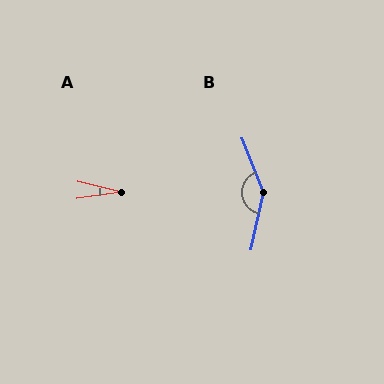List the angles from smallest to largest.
A (21°), B (146°).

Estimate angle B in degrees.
Approximately 146 degrees.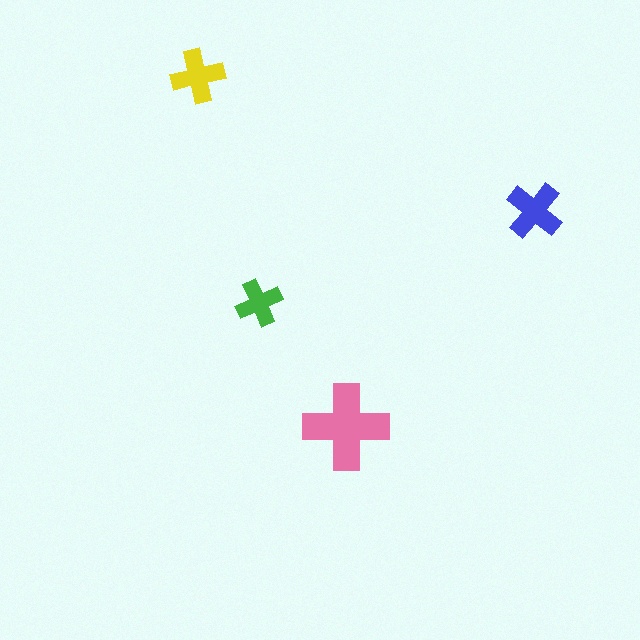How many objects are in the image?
There are 4 objects in the image.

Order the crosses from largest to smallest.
the pink one, the blue one, the yellow one, the green one.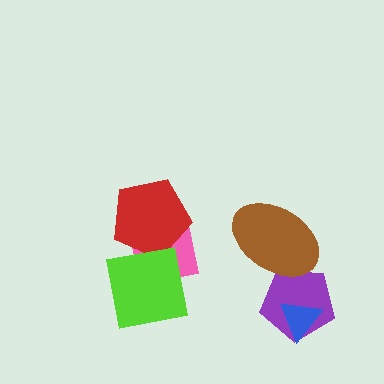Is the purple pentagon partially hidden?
Yes, it is partially covered by another shape.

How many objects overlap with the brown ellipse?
1 object overlaps with the brown ellipse.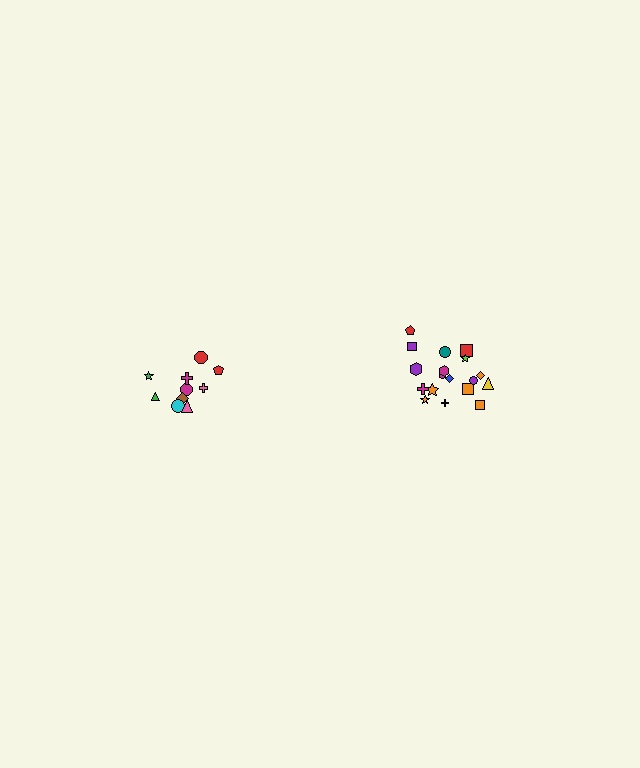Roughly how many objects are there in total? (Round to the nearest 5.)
Roughly 30 objects in total.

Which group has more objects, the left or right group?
The right group.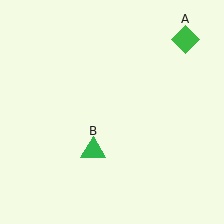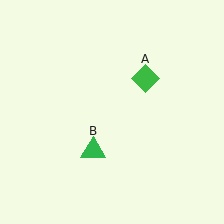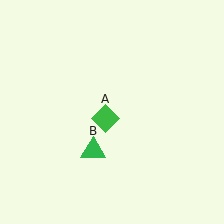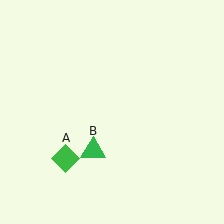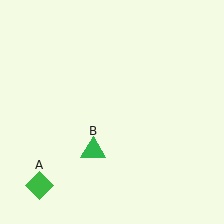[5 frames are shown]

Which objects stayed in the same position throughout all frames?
Green triangle (object B) remained stationary.